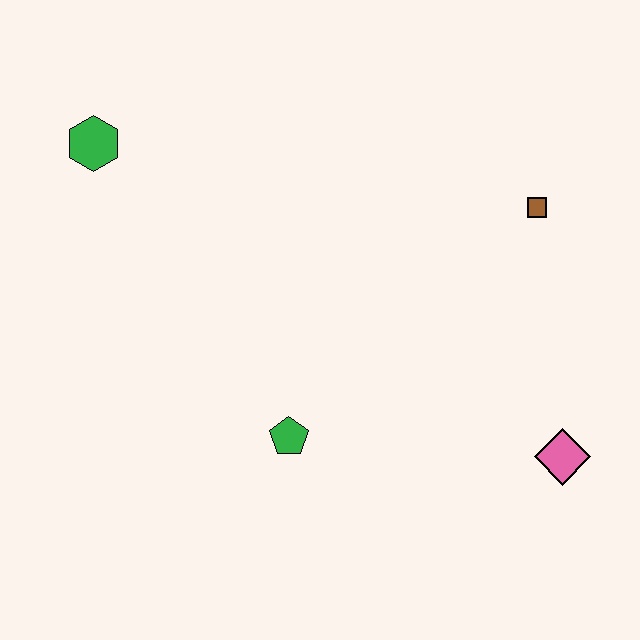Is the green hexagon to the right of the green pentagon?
No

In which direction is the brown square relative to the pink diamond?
The brown square is above the pink diamond.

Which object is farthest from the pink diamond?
The green hexagon is farthest from the pink diamond.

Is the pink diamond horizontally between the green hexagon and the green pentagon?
No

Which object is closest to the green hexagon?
The green pentagon is closest to the green hexagon.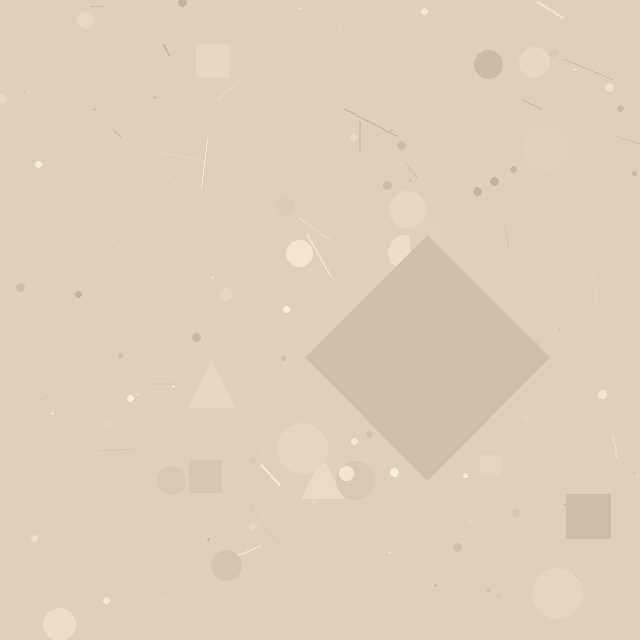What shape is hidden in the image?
A diamond is hidden in the image.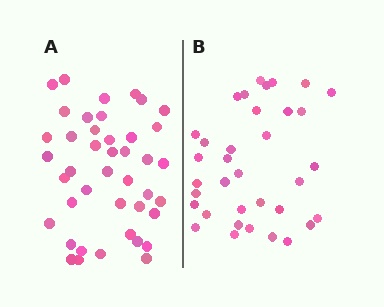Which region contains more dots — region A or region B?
Region A (the left region) has more dots.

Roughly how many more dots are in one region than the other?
Region A has roughly 8 or so more dots than region B.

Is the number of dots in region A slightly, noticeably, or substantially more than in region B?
Region A has only slightly more — the two regions are fairly close. The ratio is roughly 1.2 to 1.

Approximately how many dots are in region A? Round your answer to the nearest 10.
About 40 dots. (The exact count is 42, which rounds to 40.)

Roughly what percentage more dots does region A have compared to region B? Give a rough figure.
About 20% more.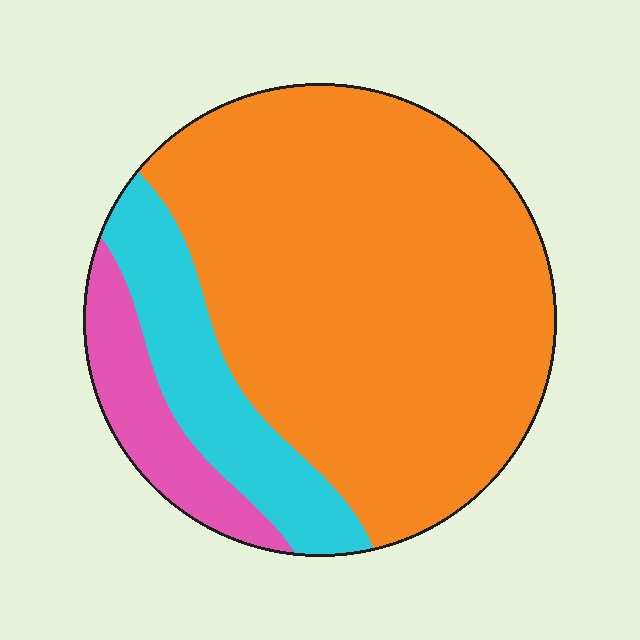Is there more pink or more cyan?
Cyan.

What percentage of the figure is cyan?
Cyan takes up between a sixth and a third of the figure.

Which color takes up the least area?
Pink, at roughly 10%.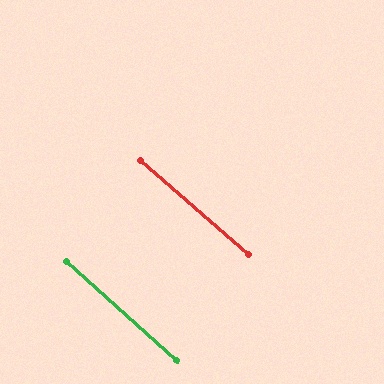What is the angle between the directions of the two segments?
Approximately 1 degree.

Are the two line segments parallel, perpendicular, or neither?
Parallel — their directions differ by only 0.9°.